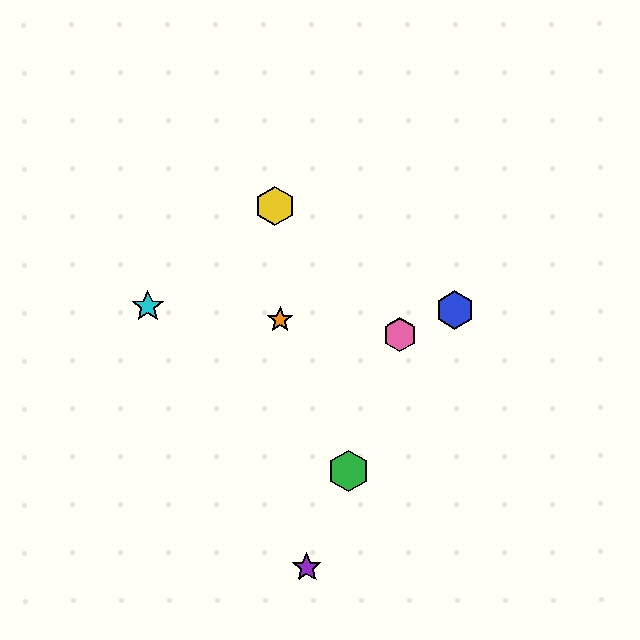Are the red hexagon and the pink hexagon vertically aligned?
Yes, both are at x≈400.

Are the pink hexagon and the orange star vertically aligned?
No, the pink hexagon is at x≈400 and the orange star is at x≈280.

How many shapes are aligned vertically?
2 shapes (the red hexagon, the pink hexagon) are aligned vertically.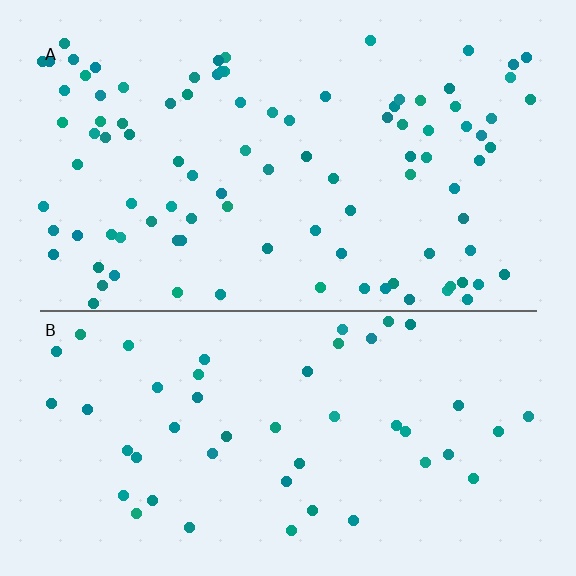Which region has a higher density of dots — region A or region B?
A (the top).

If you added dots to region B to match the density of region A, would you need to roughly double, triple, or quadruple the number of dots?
Approximately double.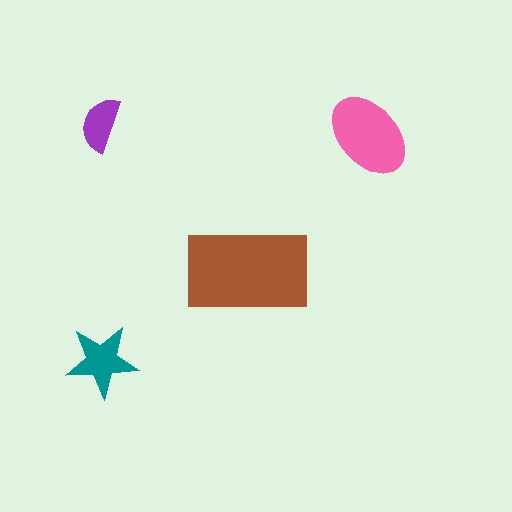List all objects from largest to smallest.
The brown rectangle, the pink ellipse, the teal star, the purple semicircle.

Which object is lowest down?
The teal star is bottommost.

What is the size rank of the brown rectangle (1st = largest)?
1st.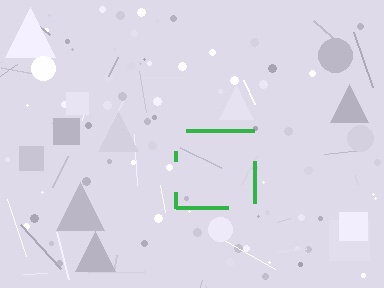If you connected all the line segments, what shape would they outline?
They would outline a square.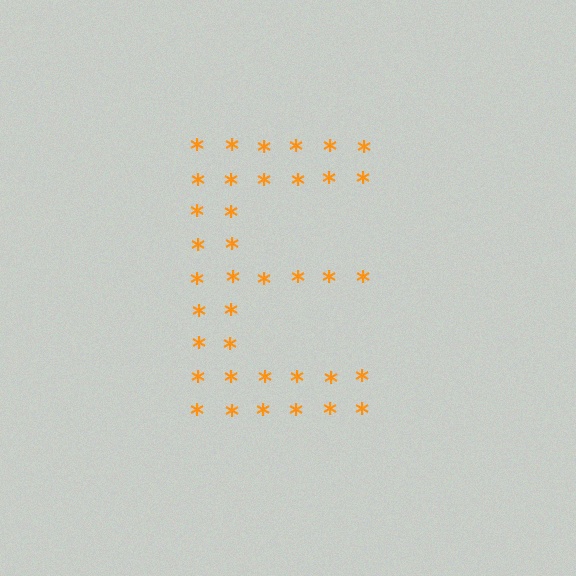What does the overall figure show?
The overall figure shows the letter E.